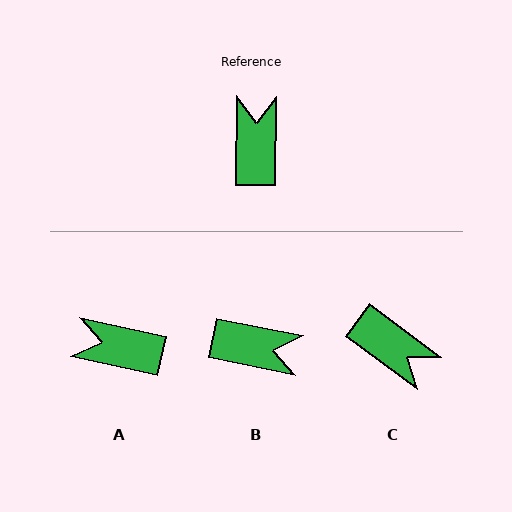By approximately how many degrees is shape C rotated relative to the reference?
Approximately 126 degrees clockwise.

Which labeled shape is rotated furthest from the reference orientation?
C, about 126 degrees away.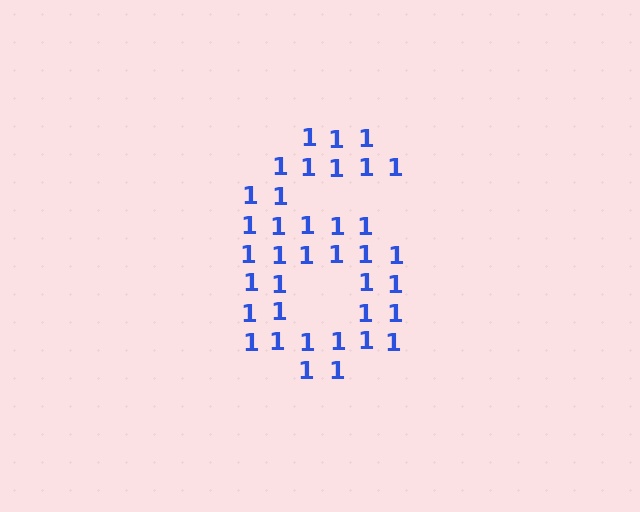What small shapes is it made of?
It is made of small digit 1's.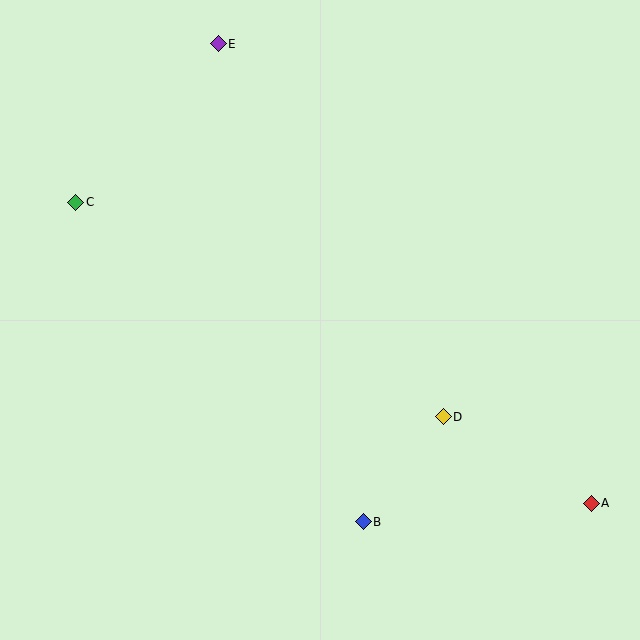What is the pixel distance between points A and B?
The distance between A and B is 228 pixels.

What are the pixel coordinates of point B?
Point B is at (363, 522).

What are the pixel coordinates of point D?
Point D is at (443, 417).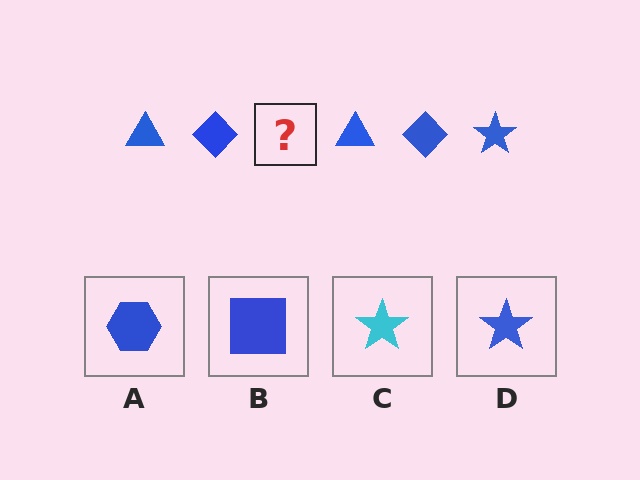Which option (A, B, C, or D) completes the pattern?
D.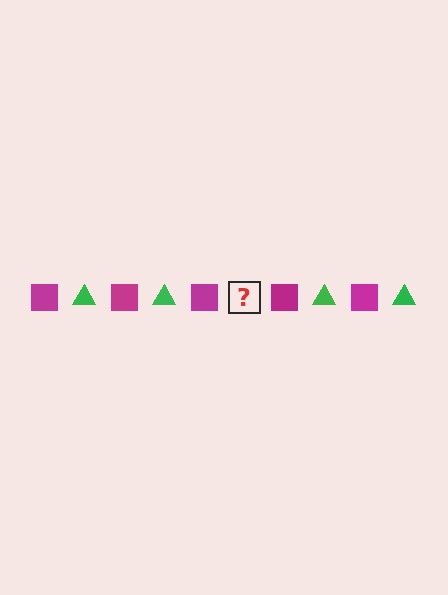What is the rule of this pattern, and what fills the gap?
The rule is that the pattern alternates between magenta square and green triangle. The gap should be filled with a green triangle.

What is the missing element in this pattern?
The missing element is a green triangle.